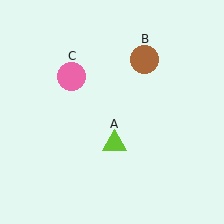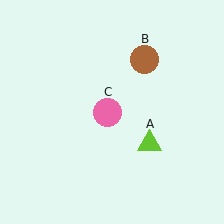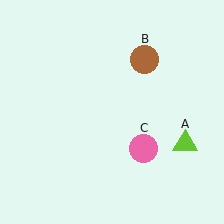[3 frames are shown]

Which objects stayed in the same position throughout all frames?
Brown circle (object B) remained stationary.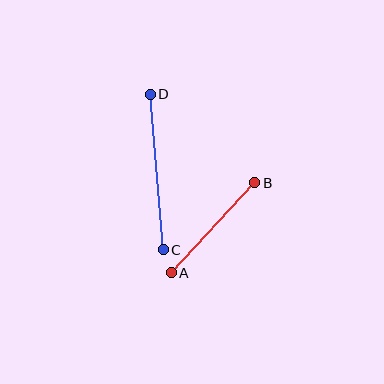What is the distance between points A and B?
The distance is approximately 123 pixels.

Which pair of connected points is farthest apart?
Points C and D are farthest apart.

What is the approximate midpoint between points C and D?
The midpoint is at approximately (157, 172) pixels.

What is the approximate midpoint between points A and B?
The midpoint is at approximately (213, 228) pixels.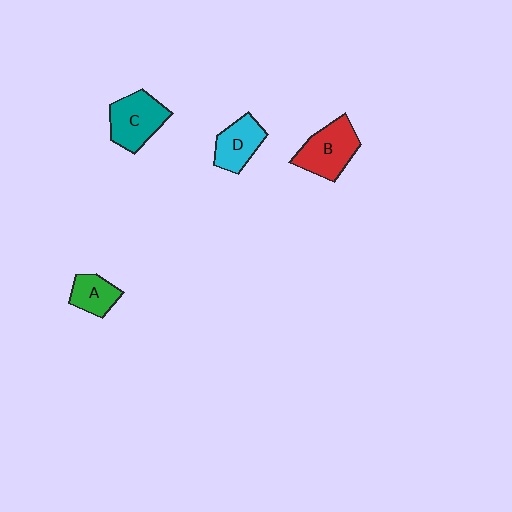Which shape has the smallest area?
Shape A (green).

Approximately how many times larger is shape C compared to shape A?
Approximately 1.6 times.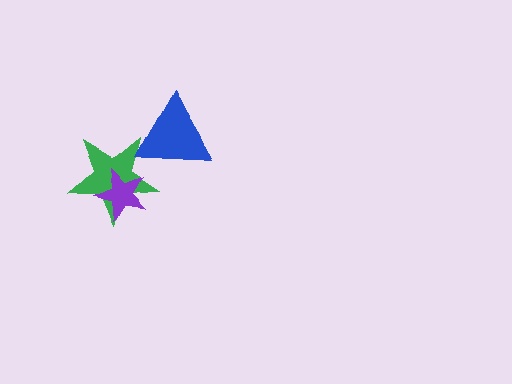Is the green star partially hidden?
Yes, it is partially covered by another shape.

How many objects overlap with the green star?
2 objects overlap with the green star.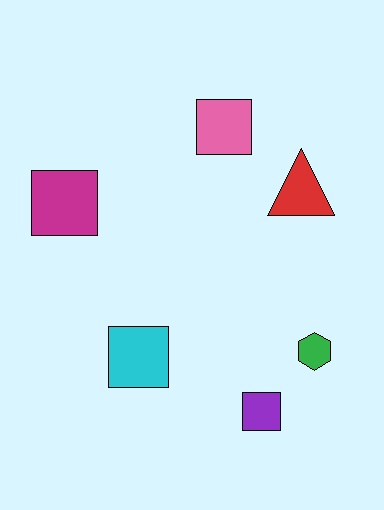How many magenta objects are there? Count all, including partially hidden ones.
There is 1 magenta object.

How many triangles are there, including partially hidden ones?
There is 1 triangle.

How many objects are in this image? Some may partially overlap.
There are 6 objects.